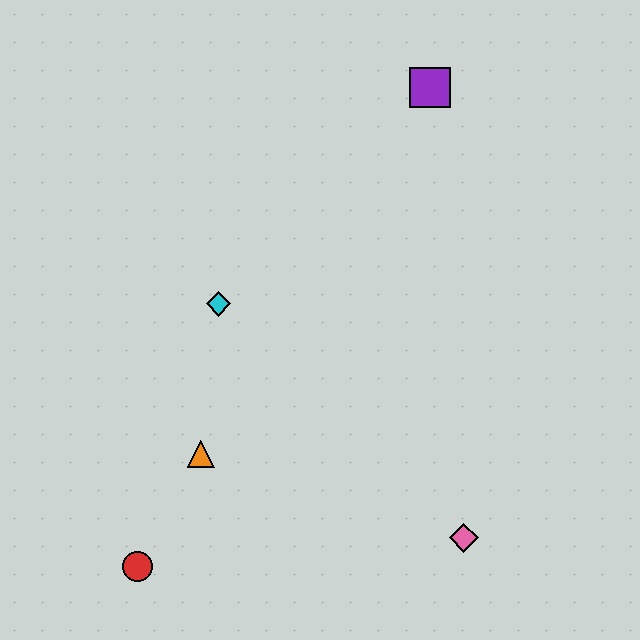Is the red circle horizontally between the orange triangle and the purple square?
No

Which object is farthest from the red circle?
The purple square is farthest from the red circle.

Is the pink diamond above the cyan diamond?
No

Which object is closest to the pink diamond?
The orange triangle is closest to the pink diamond.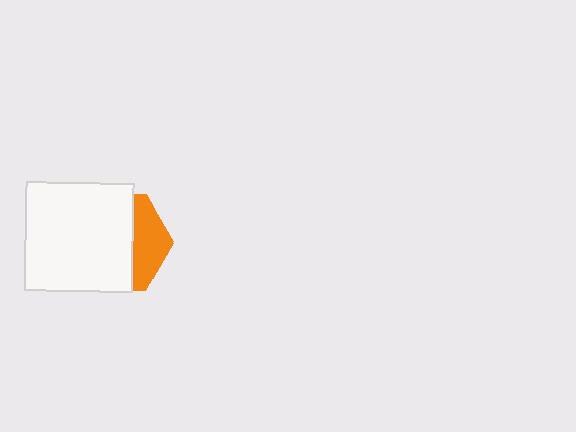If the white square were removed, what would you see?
You would see the complete orange hexagon.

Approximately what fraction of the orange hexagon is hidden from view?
Roughly 67% of the orange hexagon is hidden behind the white square.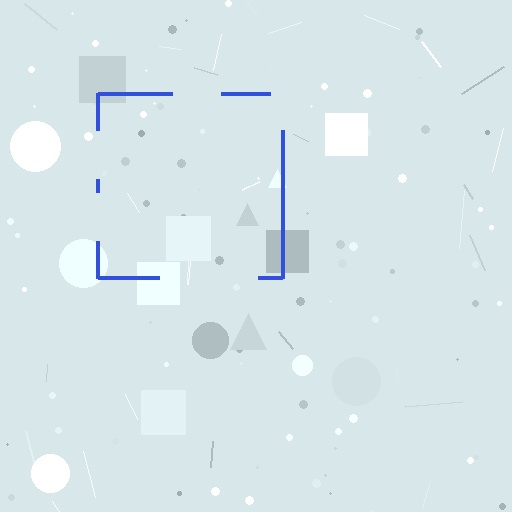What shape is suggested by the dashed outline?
The dashed outline suggests a square.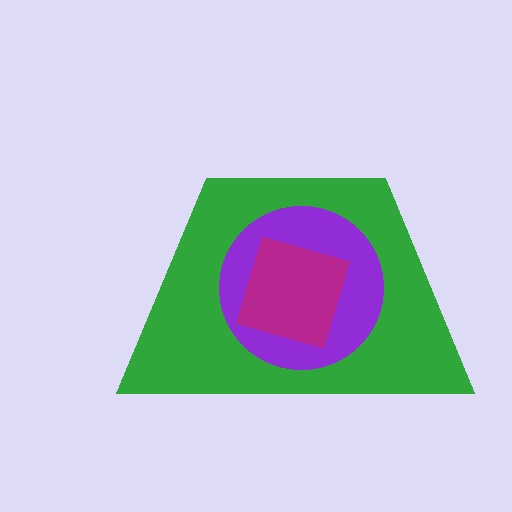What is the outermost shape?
The green trapezoid.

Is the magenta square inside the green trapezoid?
Yes.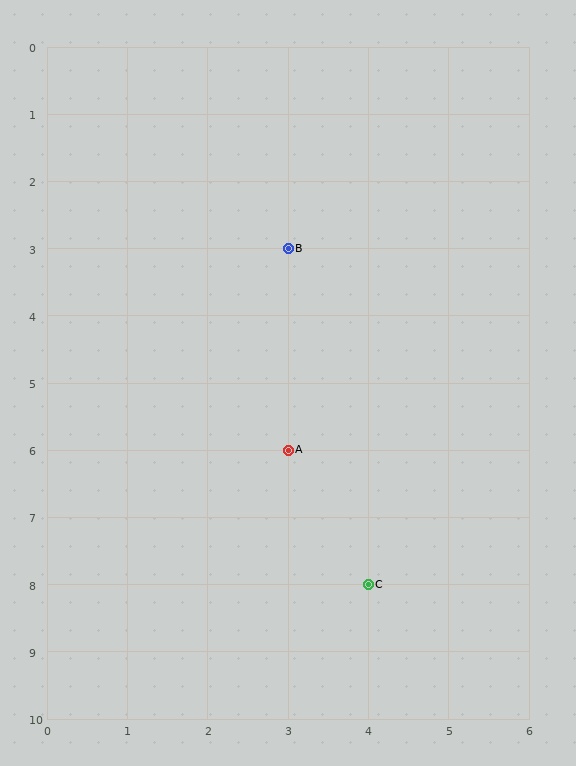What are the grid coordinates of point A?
Point A is at grid coordinates (3, 6).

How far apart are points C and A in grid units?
Points C and A are 1 column and 2 rows apart (about 2.2 grid units diagonally).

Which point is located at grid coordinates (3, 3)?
Point B is at (3, 3).